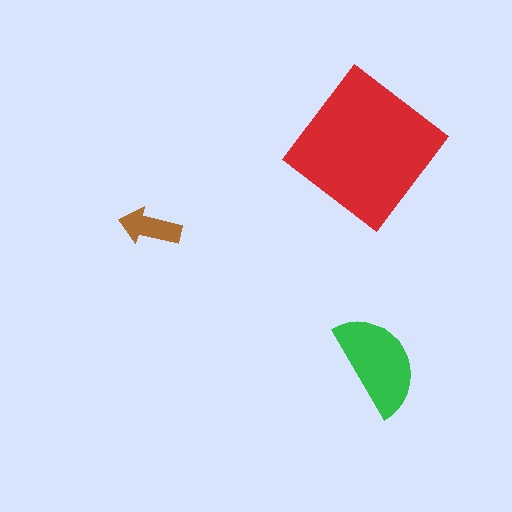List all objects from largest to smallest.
The red diamond, the green semicircle, the brown arrow.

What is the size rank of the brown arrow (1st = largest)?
3rd.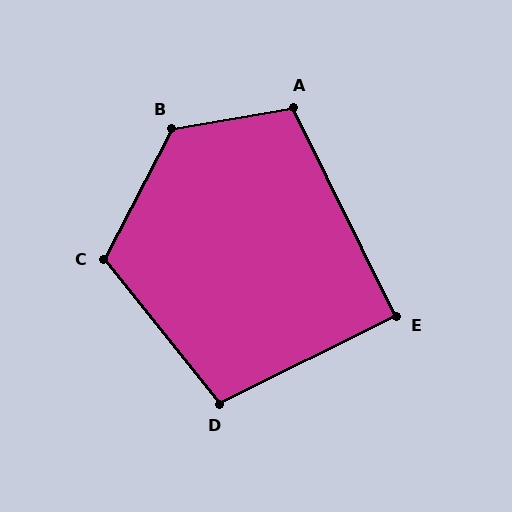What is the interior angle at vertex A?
Approximately 107 degrees (obtuse).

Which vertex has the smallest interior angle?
E, at approximately 90 degrees.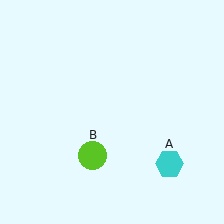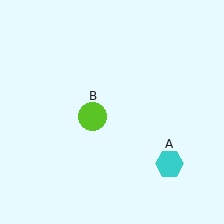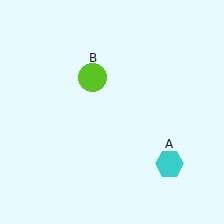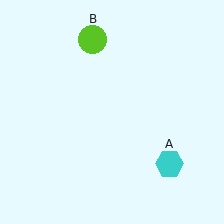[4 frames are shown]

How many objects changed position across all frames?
1 object changed position: lime circle (object B).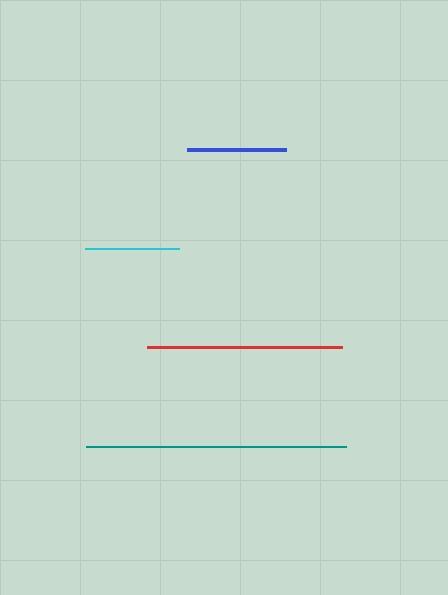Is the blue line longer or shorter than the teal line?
The teal line is longer than the blue line.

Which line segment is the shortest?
The cyan line is the shortest at approximately 94 pixels.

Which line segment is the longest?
The teal line is the longest at approximately 260 pixels.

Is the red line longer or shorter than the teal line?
The teal line is longer than the red line.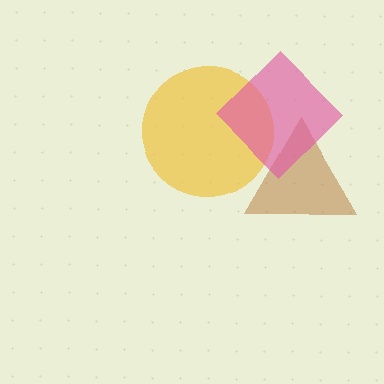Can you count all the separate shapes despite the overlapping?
Yes, there are 3 separate shapes.